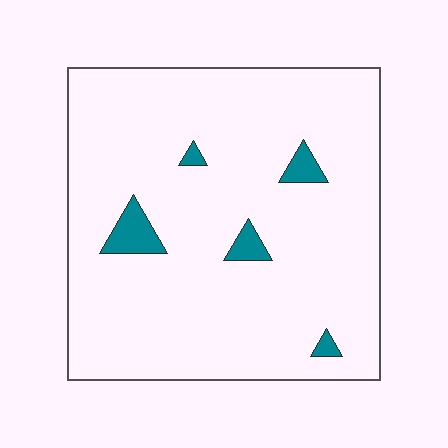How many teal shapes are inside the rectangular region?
5.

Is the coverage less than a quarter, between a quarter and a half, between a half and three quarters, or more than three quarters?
Less than a quarter.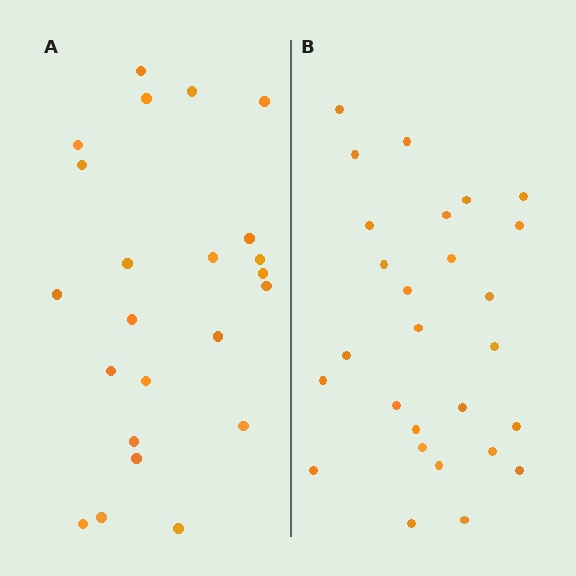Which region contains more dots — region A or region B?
Region B (the right region) has more dots.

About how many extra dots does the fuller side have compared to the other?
Region B has about 4 more dots than region A.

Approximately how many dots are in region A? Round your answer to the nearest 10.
About 20 dots. (The exact count is 23, which rounds to 20.)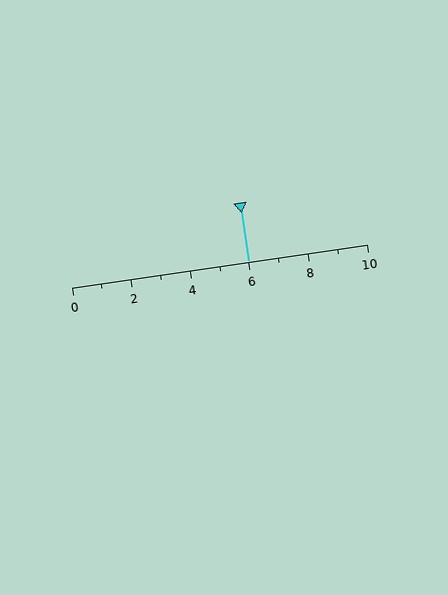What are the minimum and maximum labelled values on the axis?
The axis runs from 0 to 10.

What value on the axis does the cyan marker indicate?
The marker indicates approximately 6.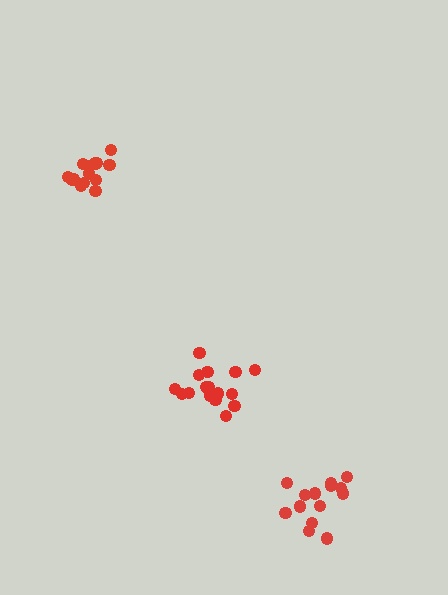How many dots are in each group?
Group 1: 15 dots, Group 2: 18 dots, Group 3: 14 dots (47 total).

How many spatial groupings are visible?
There are 3 spatial groupings.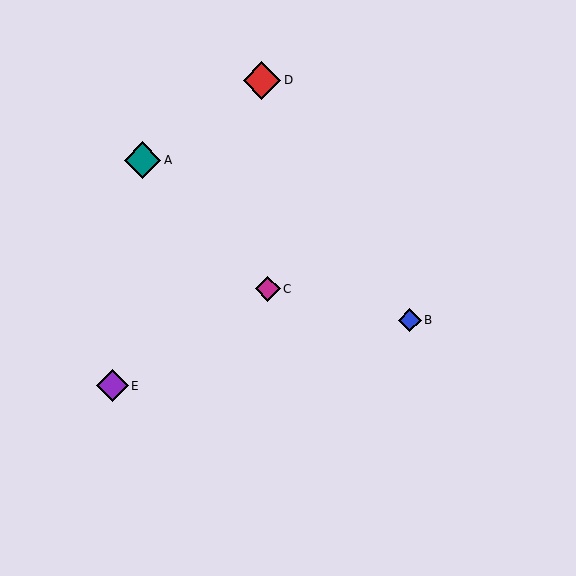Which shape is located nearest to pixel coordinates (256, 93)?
The red diamond (labeled D) at (262, 80) is nearest to that location.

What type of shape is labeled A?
Shape A is a teal diamond.